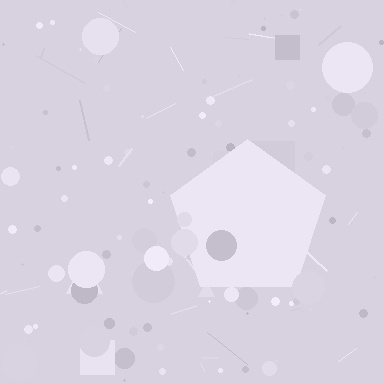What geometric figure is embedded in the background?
A pentagon is embedded in the background.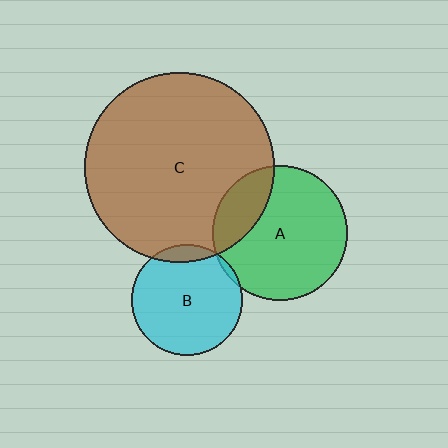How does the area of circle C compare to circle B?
Approximately 2.9 times.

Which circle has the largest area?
Circle C (brown).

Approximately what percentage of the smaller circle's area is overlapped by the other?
Approximately 5%.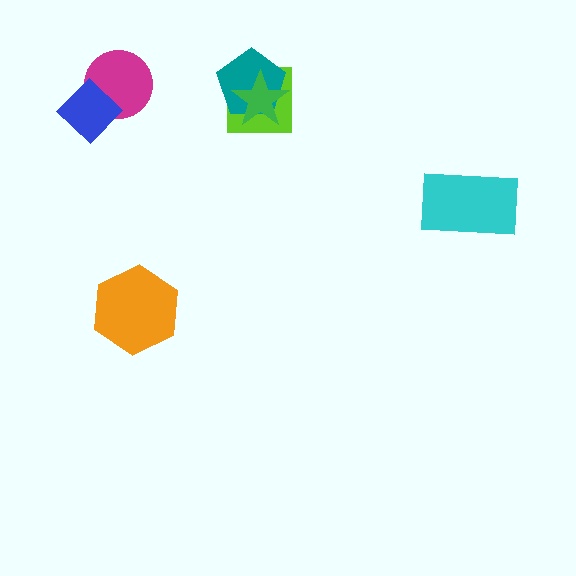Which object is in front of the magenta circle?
The blue diamond is in front of the magenta circle.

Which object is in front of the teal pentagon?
The green star is in front of the teal pentagon.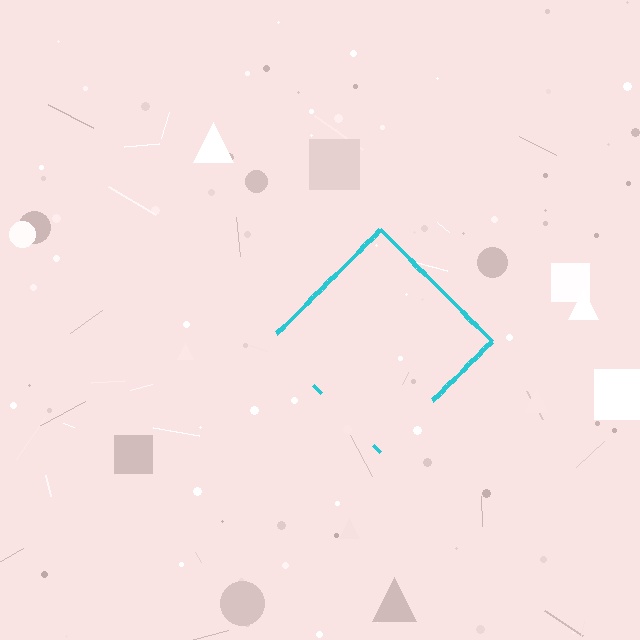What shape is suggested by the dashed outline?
The dashed outline suggests a diamond.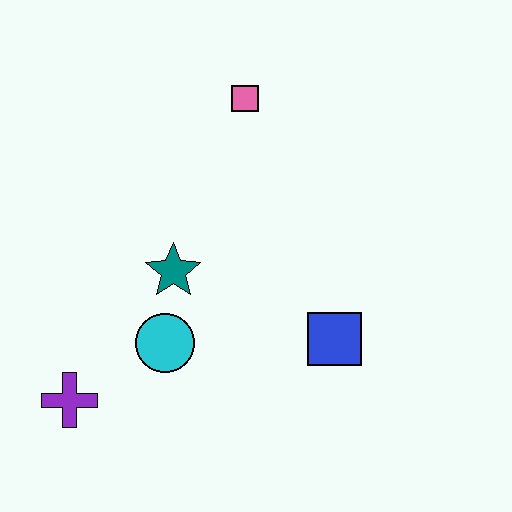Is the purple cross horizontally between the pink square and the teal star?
No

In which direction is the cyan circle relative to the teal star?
The cyan circle is below the teal star.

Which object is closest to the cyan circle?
The teal star is closest to the cyan circle.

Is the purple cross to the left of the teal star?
Yes